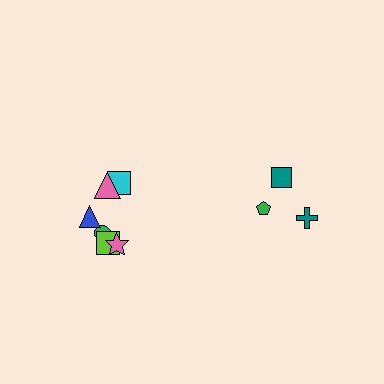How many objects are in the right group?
There are 3 objects.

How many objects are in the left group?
There are 6 objects.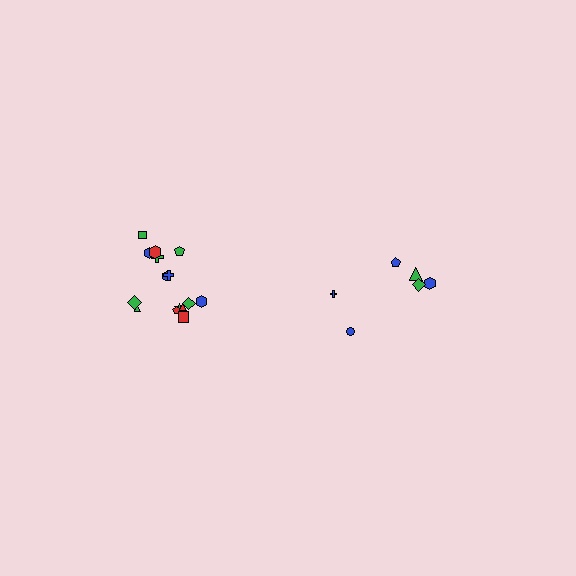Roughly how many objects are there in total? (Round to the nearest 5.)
Roughly 20 objects in total.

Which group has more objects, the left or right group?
The left group.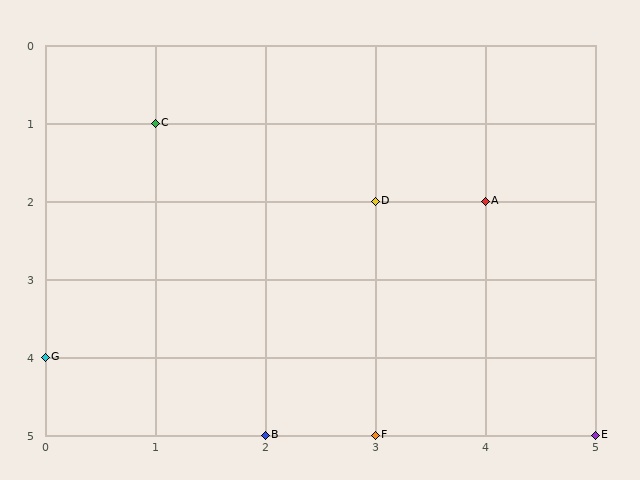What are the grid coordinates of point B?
Point B is at grid coordinates (2, 5).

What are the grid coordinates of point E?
Point E is at grid coordinates (5, 5).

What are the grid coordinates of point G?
Point G is at grid coordinates (0, 4).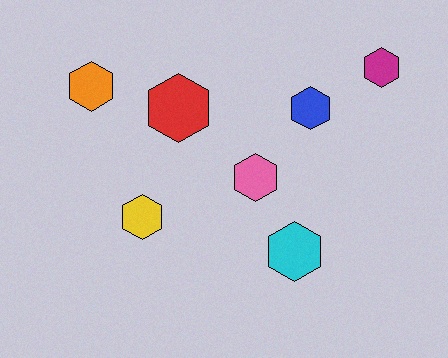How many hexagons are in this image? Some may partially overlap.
There are 7 hexagons.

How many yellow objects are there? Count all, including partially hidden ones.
There is 1 yellow object.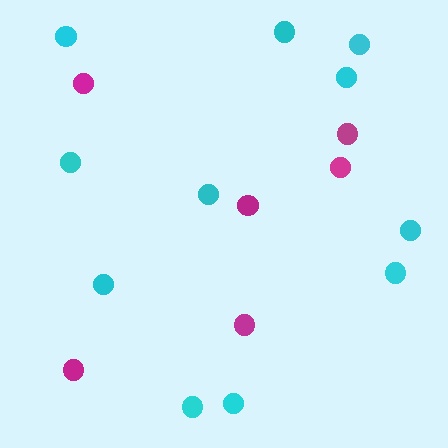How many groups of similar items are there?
There are 2 groups: one group of cyan circles (11) and one group of magenta circles (6).